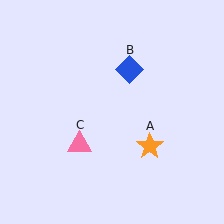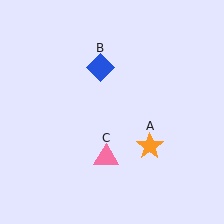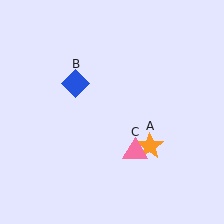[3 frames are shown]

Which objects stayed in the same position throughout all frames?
Orange star (object A) remained stationary.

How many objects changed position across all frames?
2 objects changed position: blue diamond (object B), pink triangle (object C).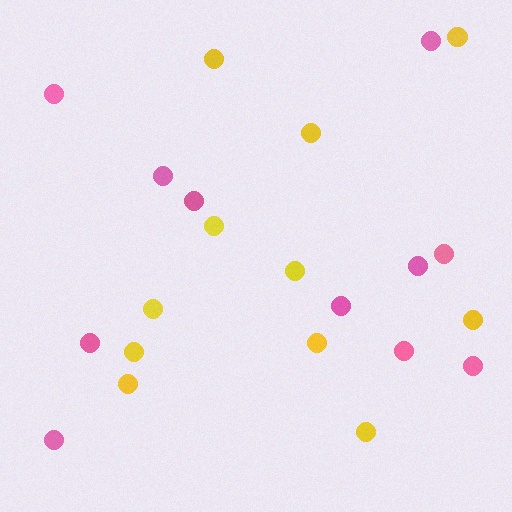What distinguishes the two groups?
There are 2 groups: one group of yellow circles (11) and one group of pink circles (11).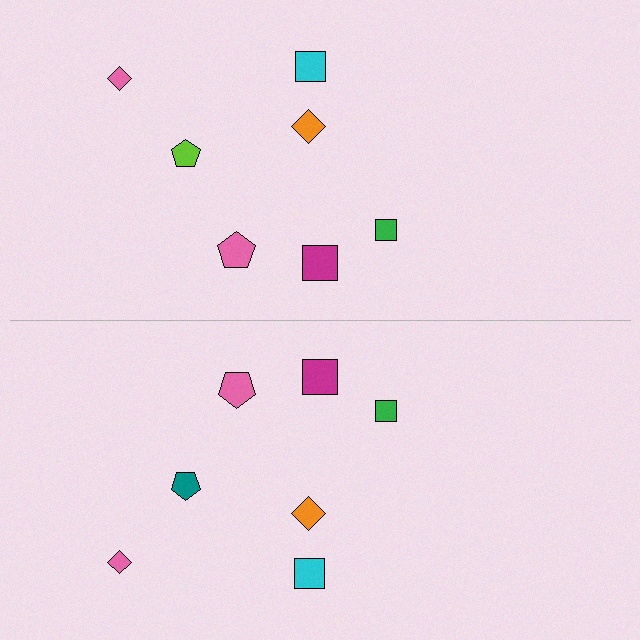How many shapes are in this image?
There are 14 shapes in this image.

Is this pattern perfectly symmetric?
No, the pattern is not perfectly symmetric. The teal pentagon on the bottom side breaks the symmetry — its mirror counterpart is lime.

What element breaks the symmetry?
The teal pentagon on the bottom side breaks the symmetry — its mirror counterpart is lime.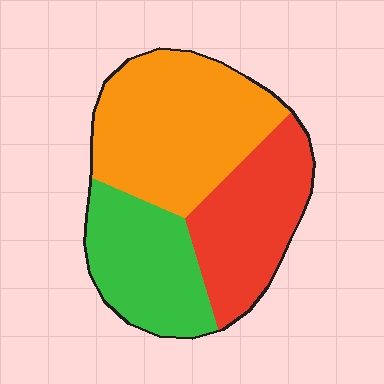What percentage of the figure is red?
Red takes up about one third (1/3) of the figure.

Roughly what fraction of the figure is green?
Green takes up about one quarter (1/4) of the figure.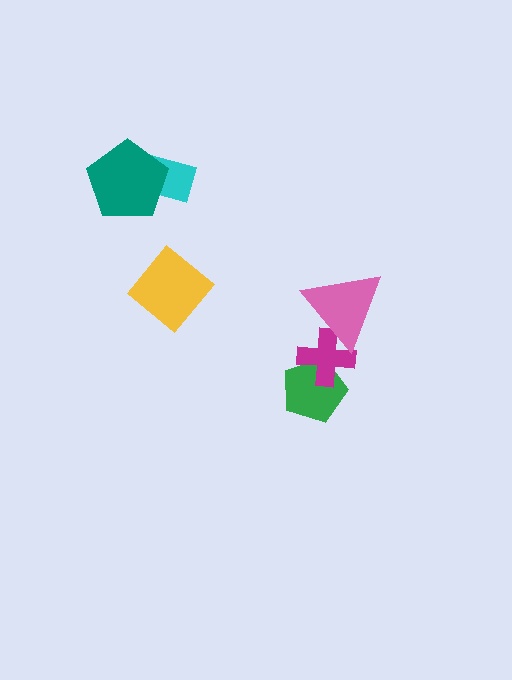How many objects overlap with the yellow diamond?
0 objects overlap with the yellow diamond.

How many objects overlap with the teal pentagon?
1 object overlaps with the teal pentagon.